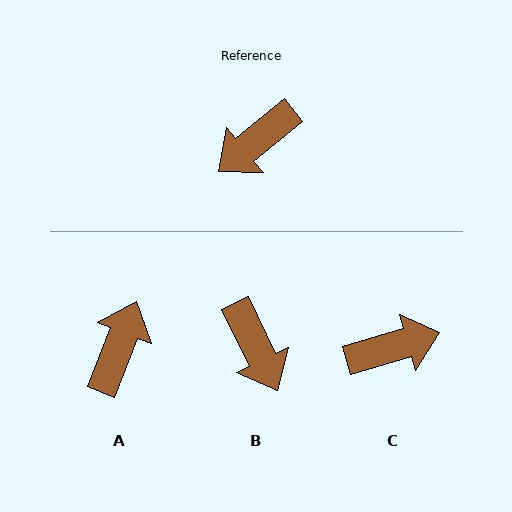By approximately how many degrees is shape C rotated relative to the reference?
Approximately 157 degrees counter-clockwise.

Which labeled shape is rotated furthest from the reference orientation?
C, about 157 degrees away.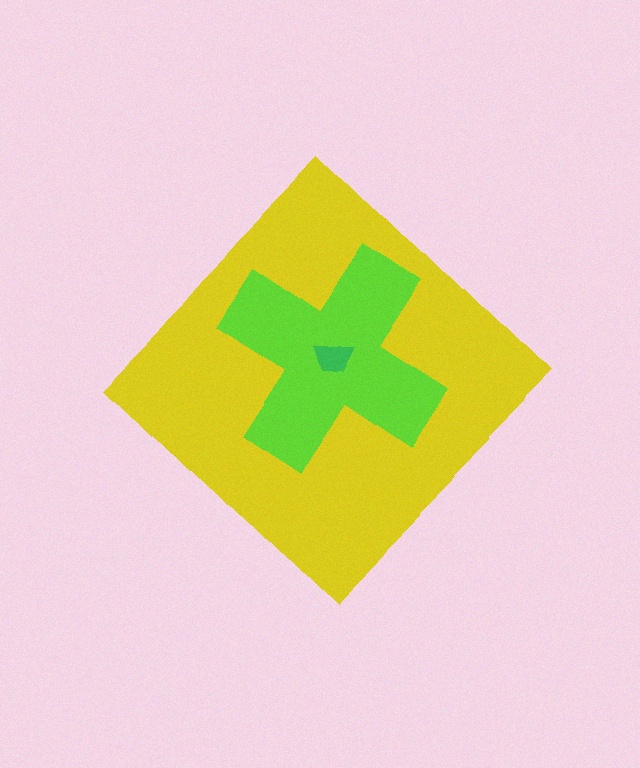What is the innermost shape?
The green trapezoid.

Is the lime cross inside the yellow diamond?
Yes.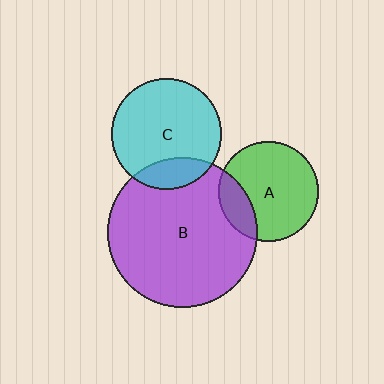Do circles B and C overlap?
Yes.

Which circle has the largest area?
Circle B (purple).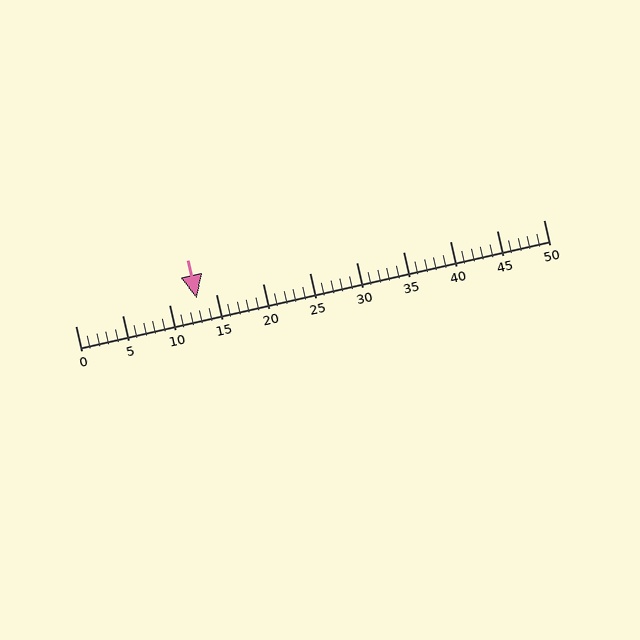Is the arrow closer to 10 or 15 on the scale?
The arrow is closer to 15.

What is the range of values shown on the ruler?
The ruler shows values from 0 to 50.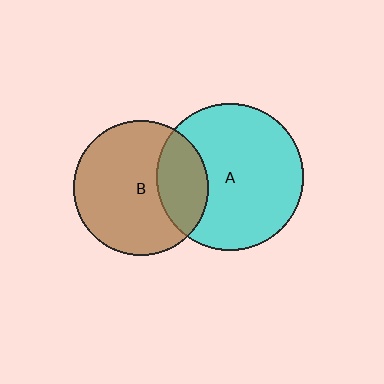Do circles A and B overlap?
Yes.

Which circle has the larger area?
Circle A (cyan).